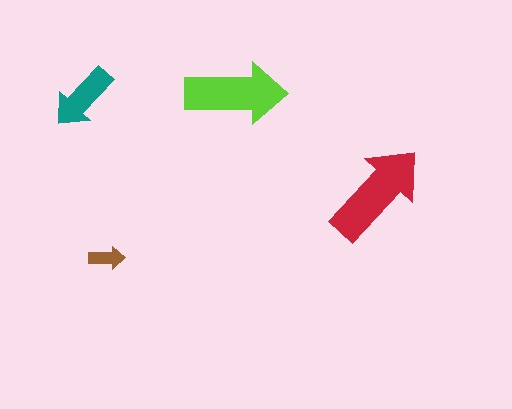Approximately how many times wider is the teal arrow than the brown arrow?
About 2 times wider.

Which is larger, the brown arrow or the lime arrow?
The lime one.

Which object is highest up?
The lime arrow is topmost.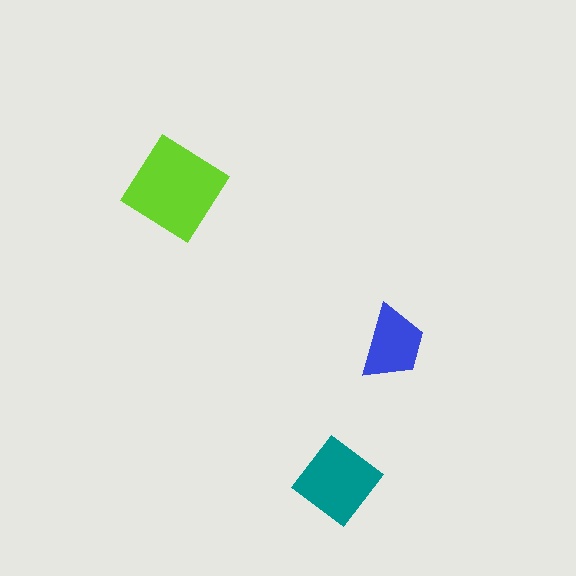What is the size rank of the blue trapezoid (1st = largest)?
3rd.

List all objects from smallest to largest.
The blue trapezoid, the teal diamond, the lime diamond.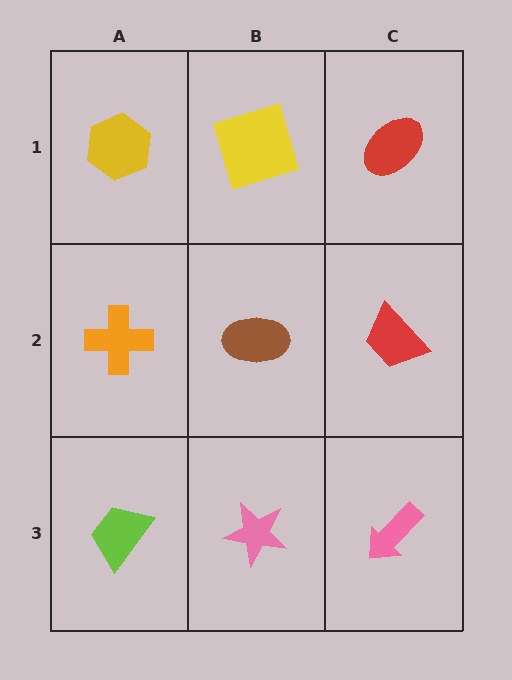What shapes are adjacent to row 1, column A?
An orange cross (row 2, column A), a yellow square (row 1, column B).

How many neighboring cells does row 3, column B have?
3.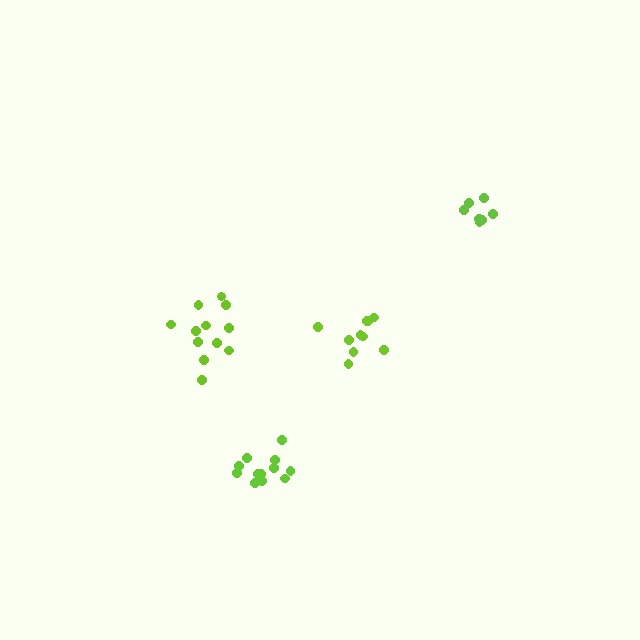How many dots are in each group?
Group 1: 12 dots, Group 2: 12 dots, Group 3: 10 dots, Group 4: 7 dots (41 total).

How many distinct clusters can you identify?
There are 4 distinct clusters.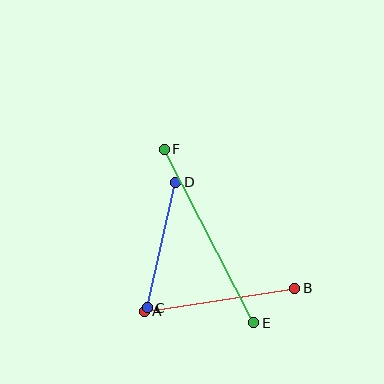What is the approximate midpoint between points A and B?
The midpoint is at approximately (219, 300) pixels.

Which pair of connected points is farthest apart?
Points E and F are farthest apart.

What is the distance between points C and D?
The distance is approximately 129 pixels.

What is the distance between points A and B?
The distance is approximately 152 pixels.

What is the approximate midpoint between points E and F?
The midpoint is at approximately (209, 236) pixels.